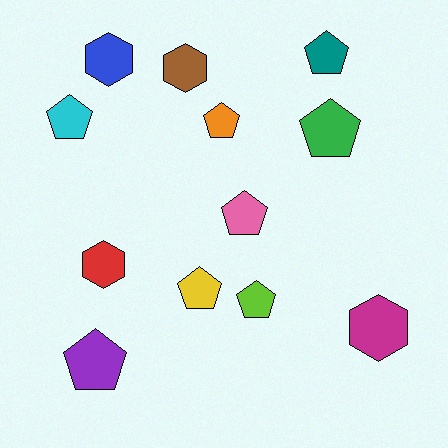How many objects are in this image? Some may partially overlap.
There are 12 objects.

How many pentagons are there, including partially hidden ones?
There are 8 pentagons.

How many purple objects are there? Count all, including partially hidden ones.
There is 1 purple object.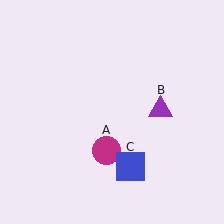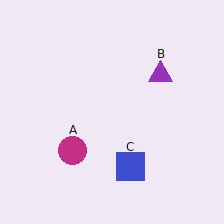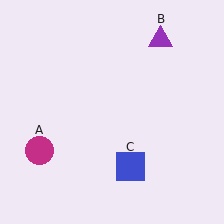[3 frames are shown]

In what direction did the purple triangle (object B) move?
The purple triangle (object B) moved up.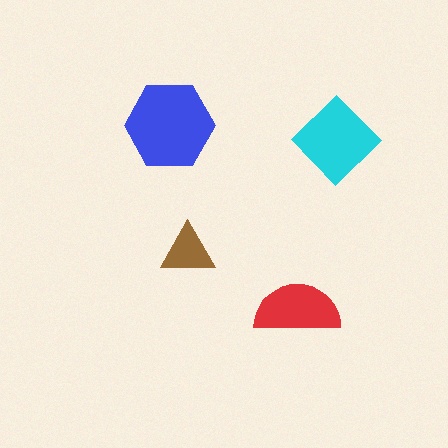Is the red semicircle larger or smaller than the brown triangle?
Larger.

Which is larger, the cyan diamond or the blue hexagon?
The blue hexagon.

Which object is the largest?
The blue hexagon.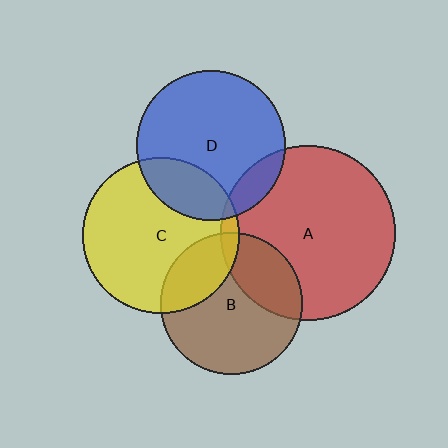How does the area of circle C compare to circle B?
Approximately 1.2 times.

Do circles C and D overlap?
Yes.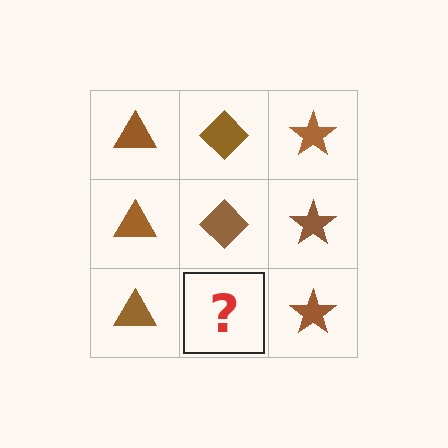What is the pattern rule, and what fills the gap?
The rule is that each column has a consistent shape. The gap should be filled with a brown diamond.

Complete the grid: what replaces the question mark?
The question mark should be replaced with a brown diamond.